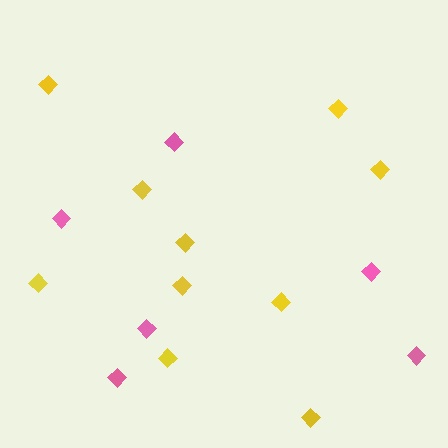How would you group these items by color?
There are 2 groups: one group of pink diamonds (6) and one group of yellow diamonds (10).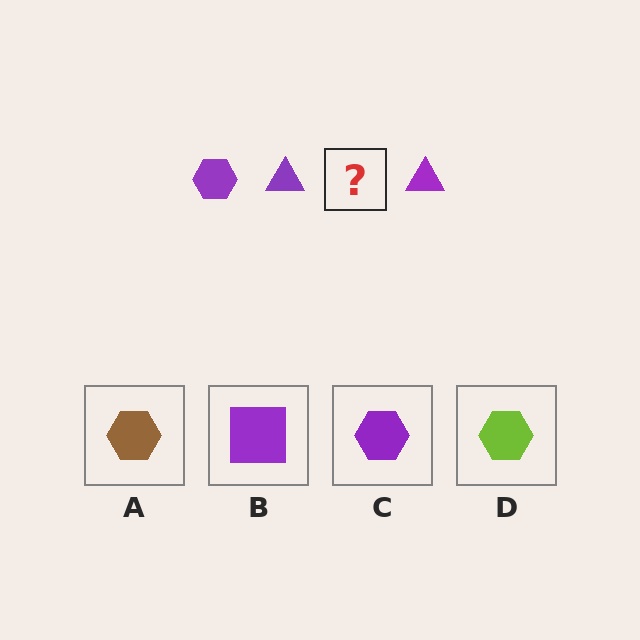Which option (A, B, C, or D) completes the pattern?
C.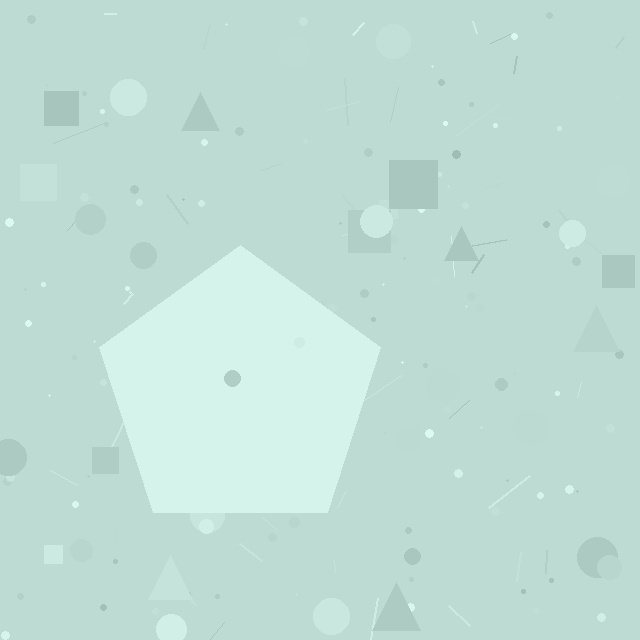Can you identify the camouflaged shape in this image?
The camouflaged shape is a pentagon.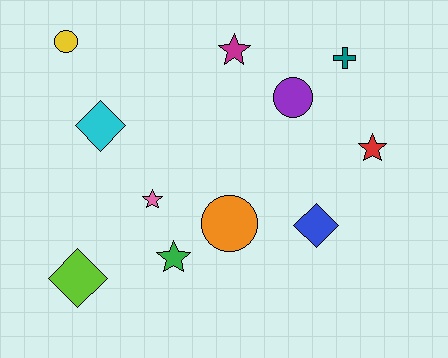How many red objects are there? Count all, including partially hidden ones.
There is 1 red object.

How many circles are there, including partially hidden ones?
There are 3 circles.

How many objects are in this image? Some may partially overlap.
There are 11 objects.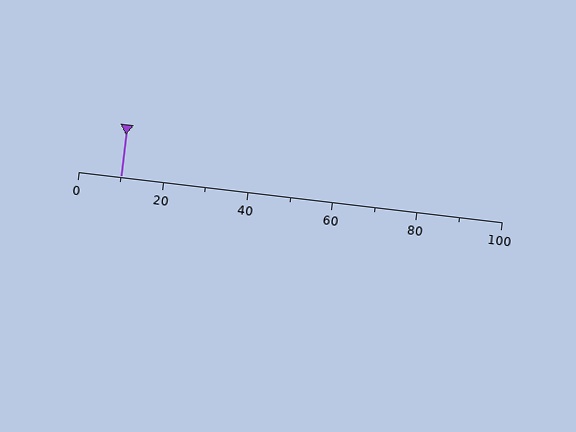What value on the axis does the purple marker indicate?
The marker indicates approximately 10.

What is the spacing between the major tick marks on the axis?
The major ticks are spaced 20 apart.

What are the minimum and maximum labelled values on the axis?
The axis runs from 0 to 100.